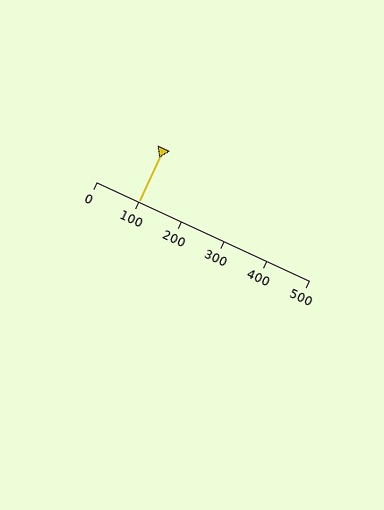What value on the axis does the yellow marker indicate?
The marker indicates approximately 100.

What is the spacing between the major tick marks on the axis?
The major ticks are spaced 100 apart.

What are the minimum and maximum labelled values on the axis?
The axis runs from 0 to 500.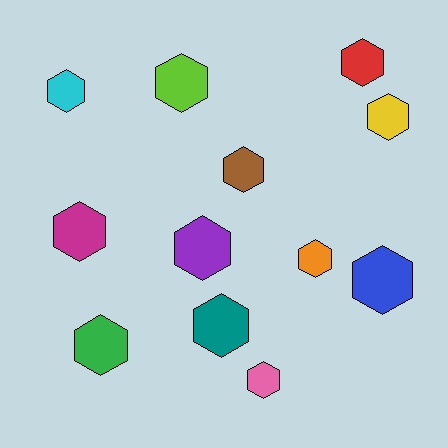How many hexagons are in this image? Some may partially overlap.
There are 12 hexagons.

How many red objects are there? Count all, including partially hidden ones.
There is 1 red object.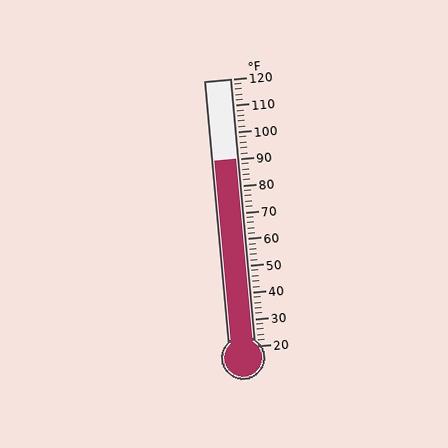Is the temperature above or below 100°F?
The temperature is below 100°F.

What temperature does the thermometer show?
The thermometer shows approximately 90°F.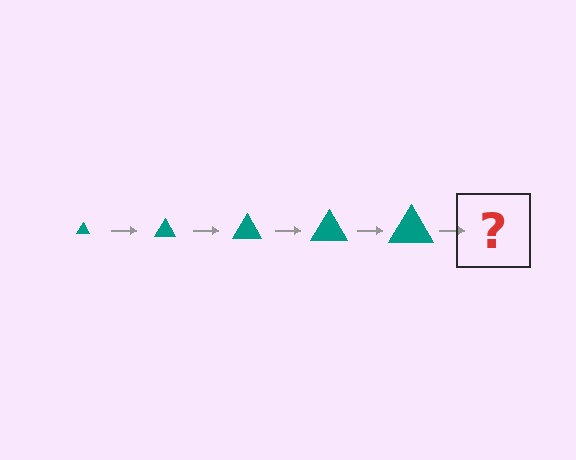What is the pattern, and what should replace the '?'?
The pattern is that the triangle gets progressively larger each step. The '?' should be a teal triangle, larger than the previous one.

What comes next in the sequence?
The next element should be a teal triangle, larger than the previous one.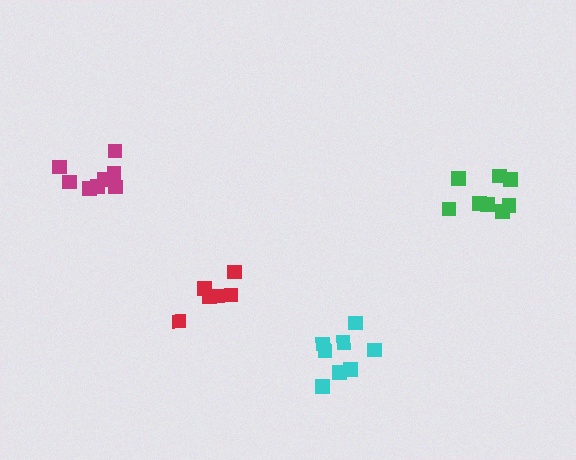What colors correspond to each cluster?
The clusters are colored: red, cyan, green, magenta.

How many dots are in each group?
Group 1: 6 dots, Group 2: 8 dots, Group 3: 8 dots, Group 4: 8 dots (30 total).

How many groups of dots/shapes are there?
There are 4 groups.